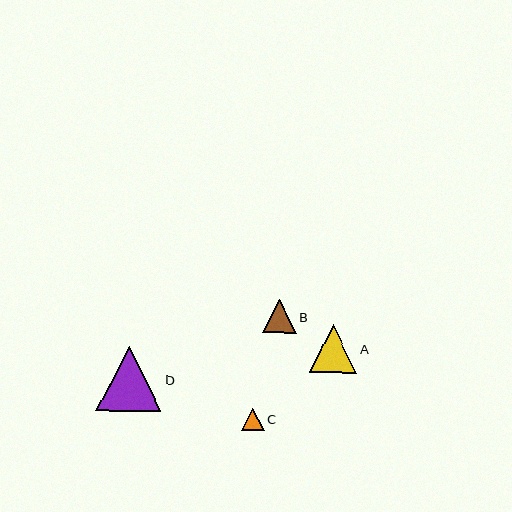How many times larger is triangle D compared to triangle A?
Triangle D is approximately 1.4 times the size of triangle A.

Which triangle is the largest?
Triangle D is the largest with a size of approximately 65 pixels.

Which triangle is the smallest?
Triangle C is the smallest with a size of approximately 22 pixels.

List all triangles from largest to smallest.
From largest to smallest: D, A, B, C.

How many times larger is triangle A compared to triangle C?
Triangle A is approximately 2.1 times the size of triangle C.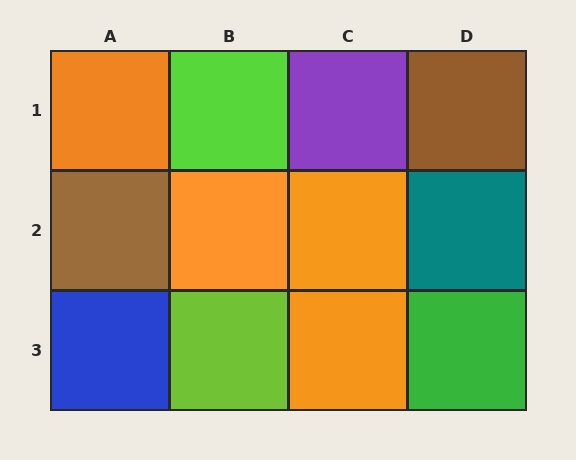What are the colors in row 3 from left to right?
Blue, lime, orange, green.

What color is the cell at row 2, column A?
Brown.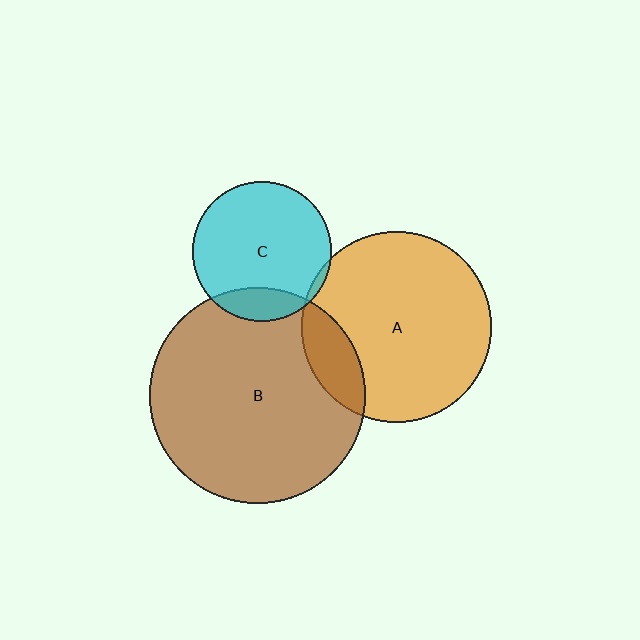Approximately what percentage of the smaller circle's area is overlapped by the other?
Approximately 15%.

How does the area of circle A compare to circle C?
Approximately 1.9 times.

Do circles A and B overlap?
Yes.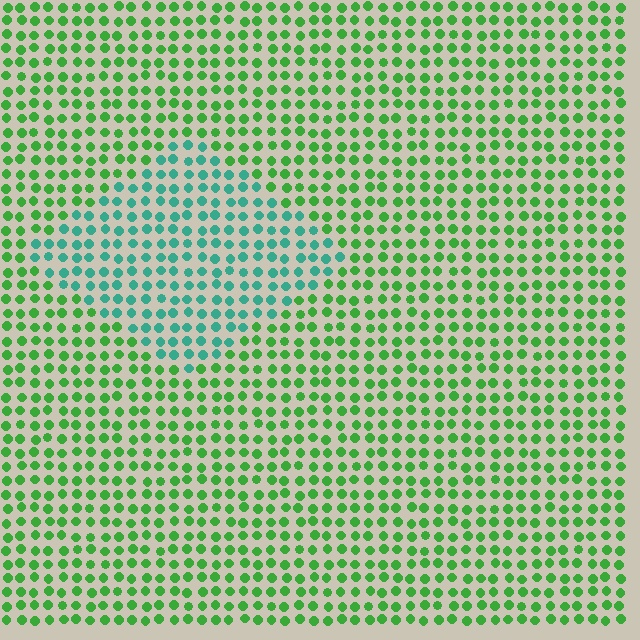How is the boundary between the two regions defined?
The boundary is defined purely by a slight shift in hue (about 46 degrees). Spacing, size, and orientation are identical on both sides.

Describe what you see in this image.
The image is filled with small green elements in a uniform arrangement. A diamond-shaped region is visible where the elements are tinted to a slightly different hue, forming a subtle color boundary.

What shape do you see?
I see a diamond.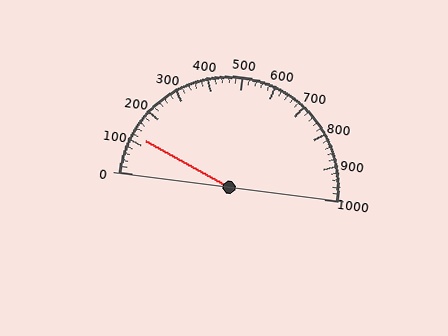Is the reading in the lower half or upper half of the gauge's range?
The reading is in the lower half of the range (0 to 1000).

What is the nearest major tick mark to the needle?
The nearest major tick mark is 100.